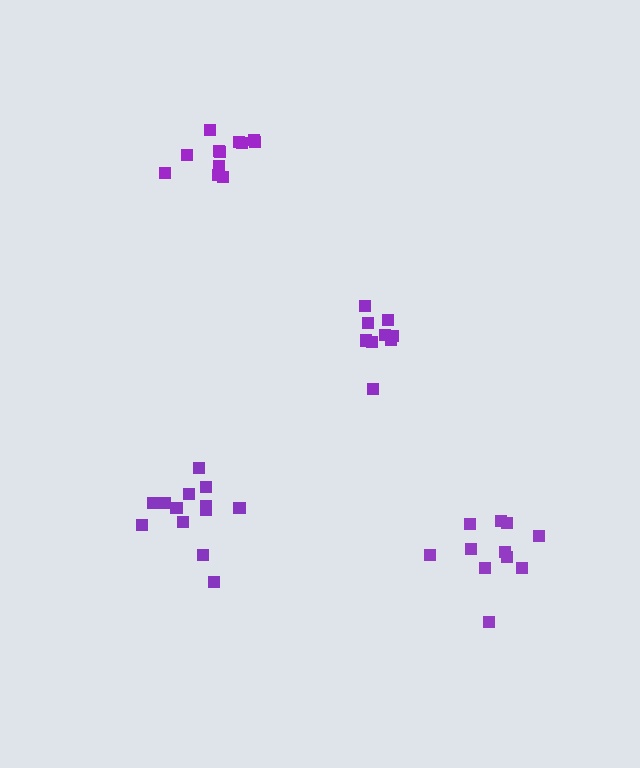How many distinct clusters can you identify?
There are 4 distinct clusters.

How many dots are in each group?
Group 1: 9 dots, Group 2: 11 dots, Group 3: 13 dots, Group 4: 13 dots (46 total).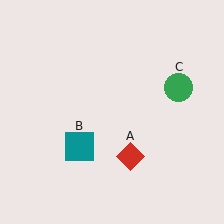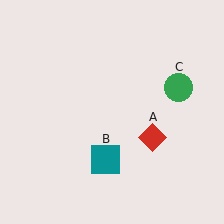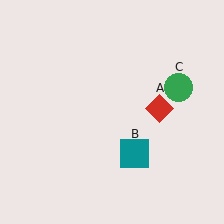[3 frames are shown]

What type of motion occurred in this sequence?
The red diamond (object A), teal square (object B) rotated counterclockwise around the center of the scene.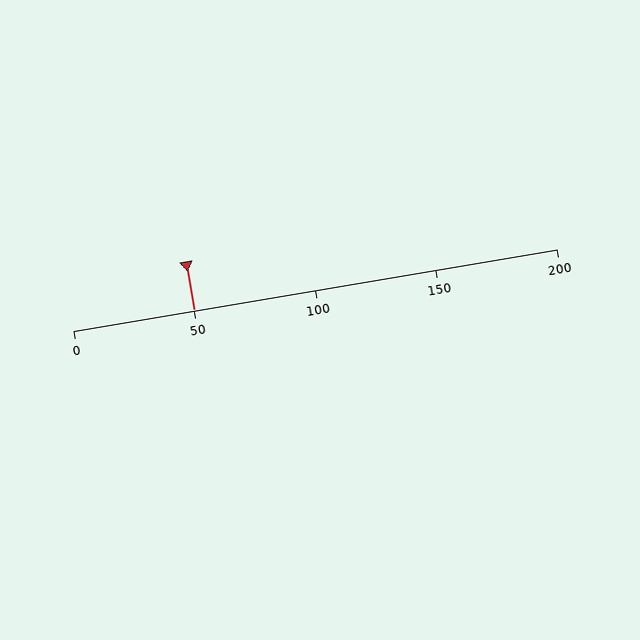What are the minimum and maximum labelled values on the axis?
The axis runs from 0 to 200.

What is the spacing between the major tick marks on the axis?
The major ticks are spaced 50 apart.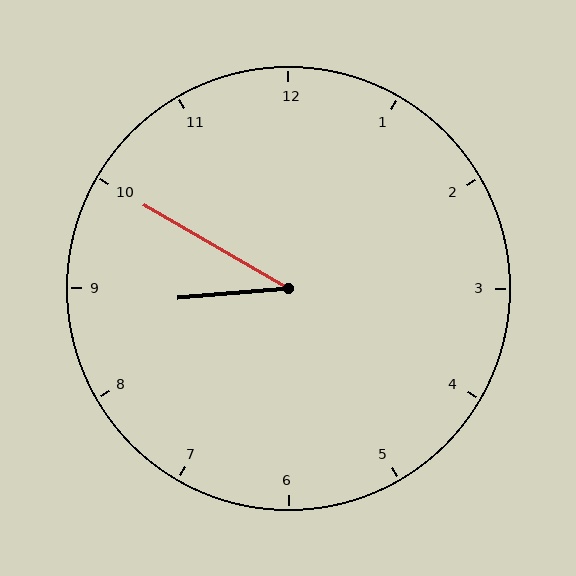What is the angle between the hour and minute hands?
Approximately 35 degrees.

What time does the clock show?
8:50.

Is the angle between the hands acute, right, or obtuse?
It is acute.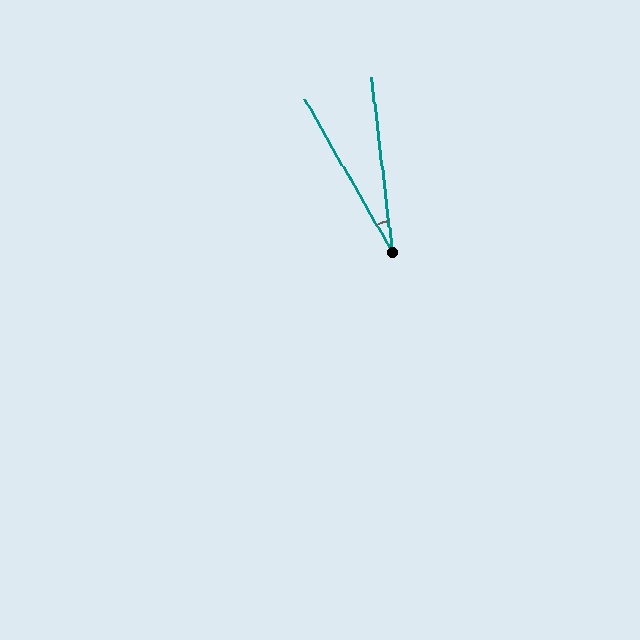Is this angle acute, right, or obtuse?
It is acute.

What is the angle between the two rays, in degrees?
Approximately 23 degrees.